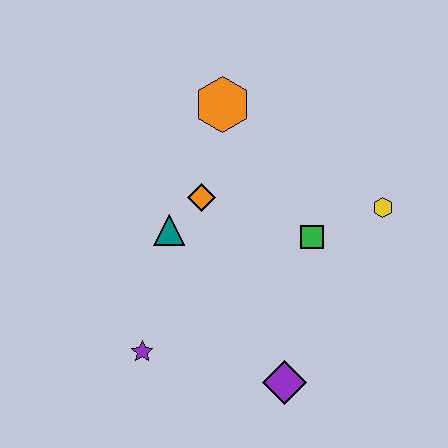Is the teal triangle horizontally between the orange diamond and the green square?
No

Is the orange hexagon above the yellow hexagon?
Yes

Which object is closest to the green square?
The yellow hexagon is closest to the green square.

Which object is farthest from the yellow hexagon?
The purple star is farthest from the yellow hexagon.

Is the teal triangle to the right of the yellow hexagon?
No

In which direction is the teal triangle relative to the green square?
The teal triangle is to the left of the green square.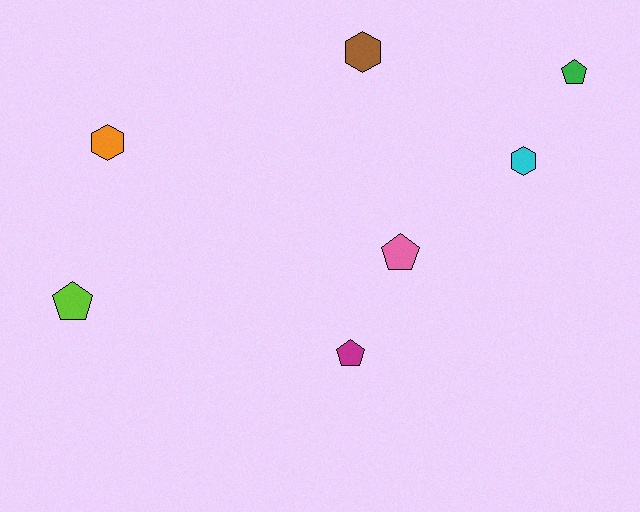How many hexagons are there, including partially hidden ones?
There are 3 hexagons.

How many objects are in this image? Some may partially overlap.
There are 7 objects.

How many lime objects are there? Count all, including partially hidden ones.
There is 1 lime object.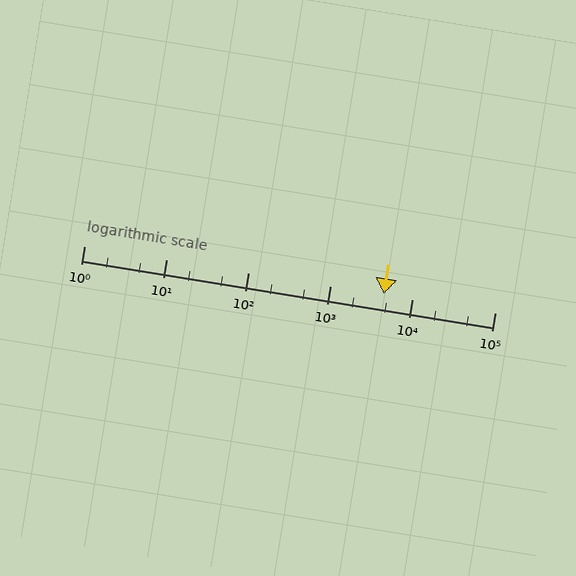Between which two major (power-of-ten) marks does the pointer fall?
The pointer is between 1000 and 10000.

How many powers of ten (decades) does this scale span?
The scale spans 5 decades, from 1 to 100000.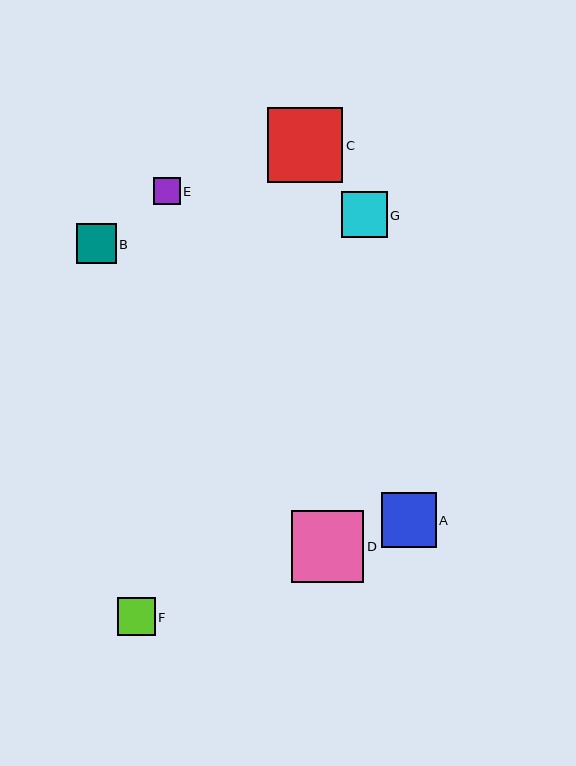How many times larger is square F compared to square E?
Square F is approximately 1.4 times the size of square E.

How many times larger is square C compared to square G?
Square C is approximately 1.6 times the size of square G.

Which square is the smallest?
Square E is the smallest with a size of approximately 27 pixels.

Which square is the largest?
Square C is the largest with a size of approximately 75 pixels.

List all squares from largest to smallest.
From largest to smallest: C, D, A, G, B, F, E.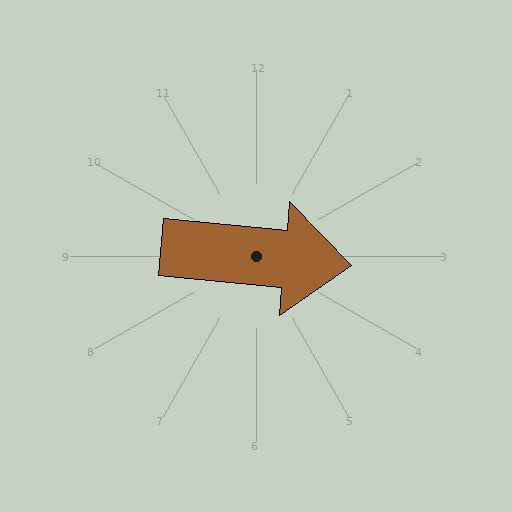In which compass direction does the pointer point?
East.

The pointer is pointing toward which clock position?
Roughly 3 o'clock.